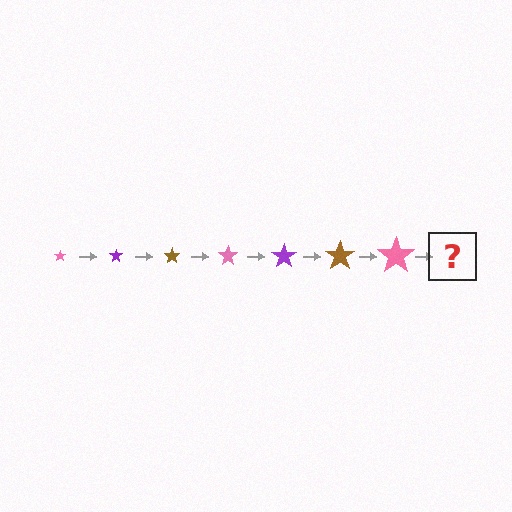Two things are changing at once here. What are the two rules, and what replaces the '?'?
The two rules are that the star grows larger each step and the color cycles through pink, purple, and brown. The '?' should be a purple star, larger than the previous one.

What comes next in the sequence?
The next element should be a purple star, larger than the previous one.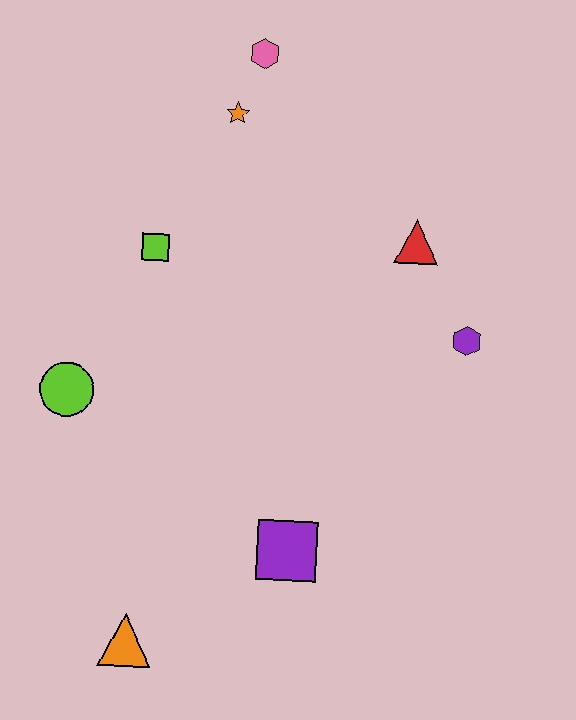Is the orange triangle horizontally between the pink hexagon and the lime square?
No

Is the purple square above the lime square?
No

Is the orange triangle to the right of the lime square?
No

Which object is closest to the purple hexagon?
The red triangle is closest to the purple hexagon.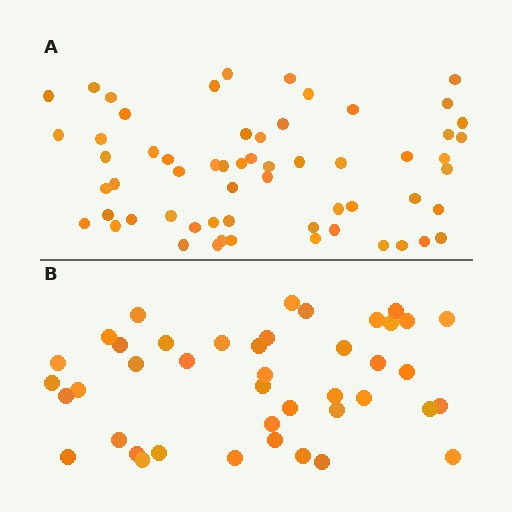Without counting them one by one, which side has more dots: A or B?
Region A (the top region) has more dots.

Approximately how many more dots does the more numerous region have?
Region A has approximately 20 more dots than region B.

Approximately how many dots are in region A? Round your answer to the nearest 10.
About 60 dots.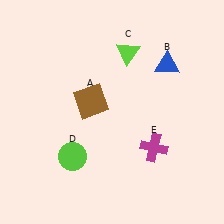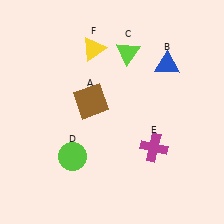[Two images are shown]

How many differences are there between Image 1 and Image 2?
There is 1 difference between the two images.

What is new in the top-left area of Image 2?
A yellow triangle (F) was added in the top-left area of Image 2.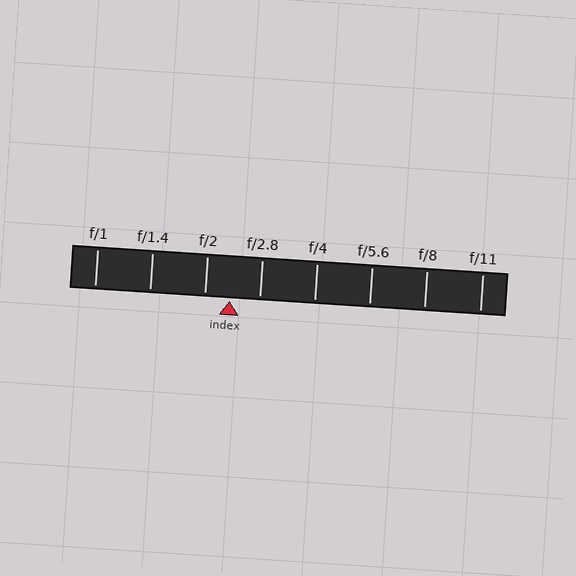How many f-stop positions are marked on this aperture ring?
There are 8 f-stop positions marked.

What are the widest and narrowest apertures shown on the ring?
The widest aperture shown is f/1 and the narrowest is f/11.